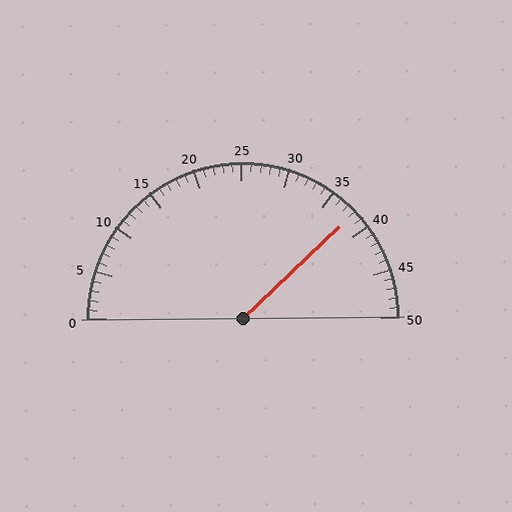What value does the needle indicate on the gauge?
The needle indicates approximately 38.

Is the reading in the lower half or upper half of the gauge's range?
The reading is in the upper half of the range (0 to 50).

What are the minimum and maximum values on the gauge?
The gauge ranges from 0 to 50.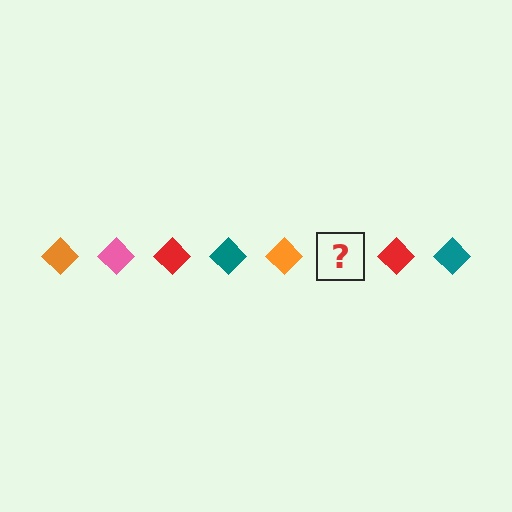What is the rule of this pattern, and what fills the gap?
The rule is that the pattern cycles through orange, pink, red, teal diamonds. The gap should be filled with a pink diamond.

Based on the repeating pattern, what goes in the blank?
The blank should be a pink diamond.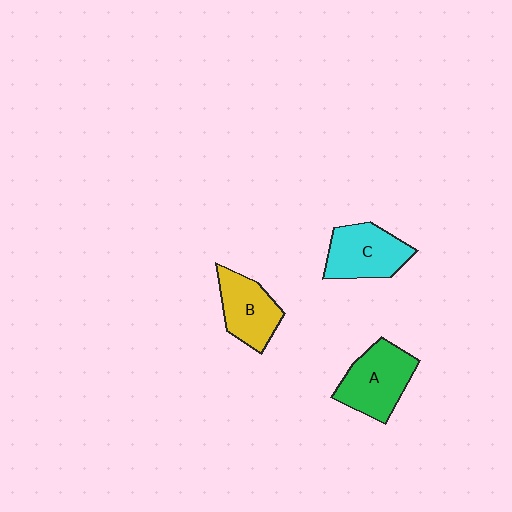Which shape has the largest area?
Shape A (green).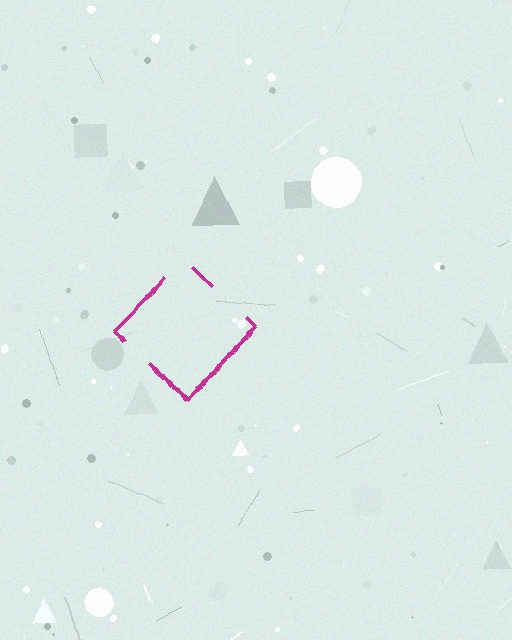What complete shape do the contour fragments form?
The contour fragments form a diamond.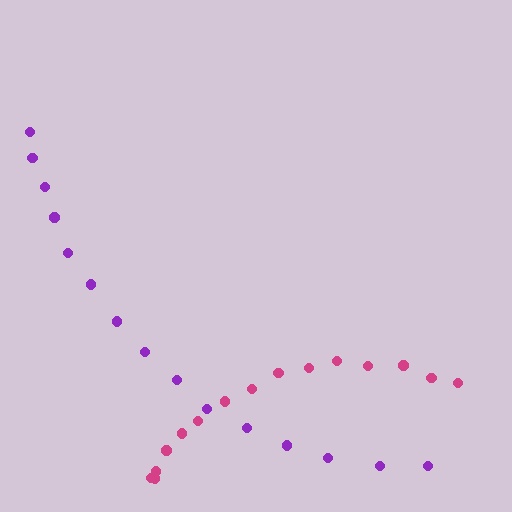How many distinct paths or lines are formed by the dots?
There are 2 distinct paths.